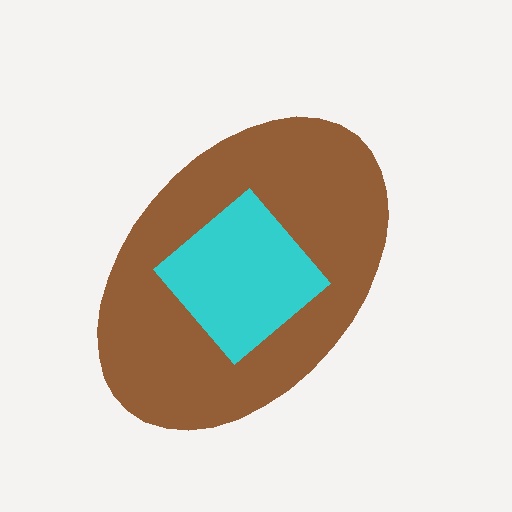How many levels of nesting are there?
2.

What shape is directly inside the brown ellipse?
The cyan diamond.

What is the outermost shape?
The brown ellipse.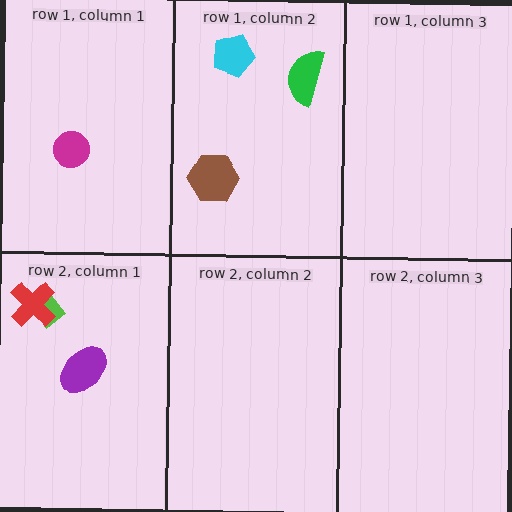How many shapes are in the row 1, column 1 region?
1.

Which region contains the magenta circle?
The row 1, column 1 region.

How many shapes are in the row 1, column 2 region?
3.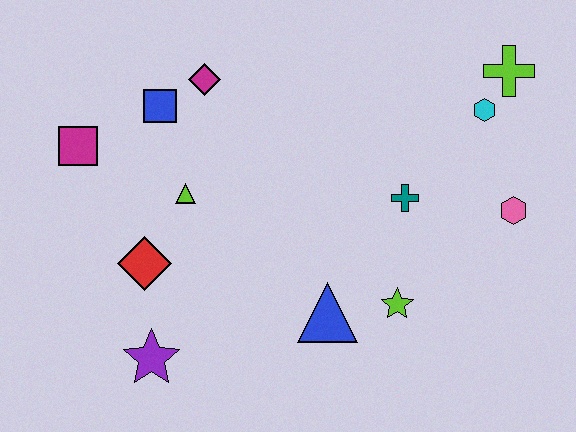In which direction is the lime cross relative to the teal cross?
The lime cross is above the teal cross.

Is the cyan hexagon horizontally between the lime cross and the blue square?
Yes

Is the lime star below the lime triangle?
Yes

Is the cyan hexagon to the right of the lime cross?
No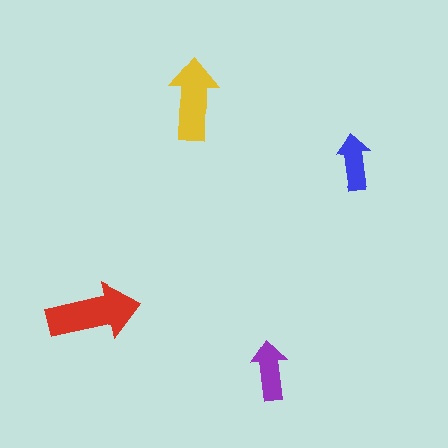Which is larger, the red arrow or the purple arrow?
The red one.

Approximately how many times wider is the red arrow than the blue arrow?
About 1.5 times wider.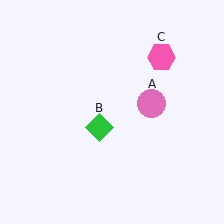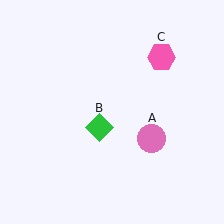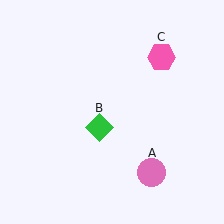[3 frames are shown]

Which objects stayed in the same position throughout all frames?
Green diamond (object B) and pink hexagon (object C) remained stationary.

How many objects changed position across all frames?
1 object changed position: pink circle (object A).